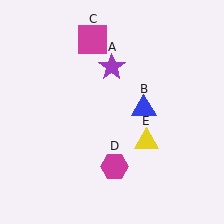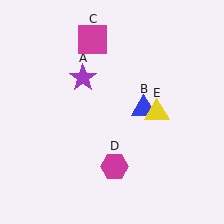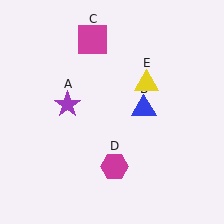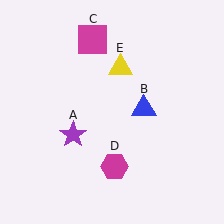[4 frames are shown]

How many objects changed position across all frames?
2 objects changed position: purple star (object A), yellow triangle (object E).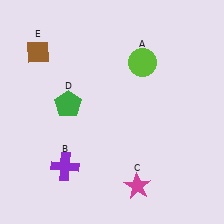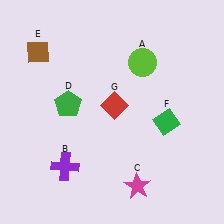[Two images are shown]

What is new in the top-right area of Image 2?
A red diamond (G) was added in the top-right area of Image 2.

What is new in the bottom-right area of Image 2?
A green diamond (F) was added in the bottom-right area of Image 2.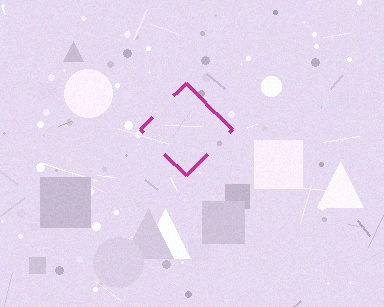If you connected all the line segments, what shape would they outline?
They would outline a diamond.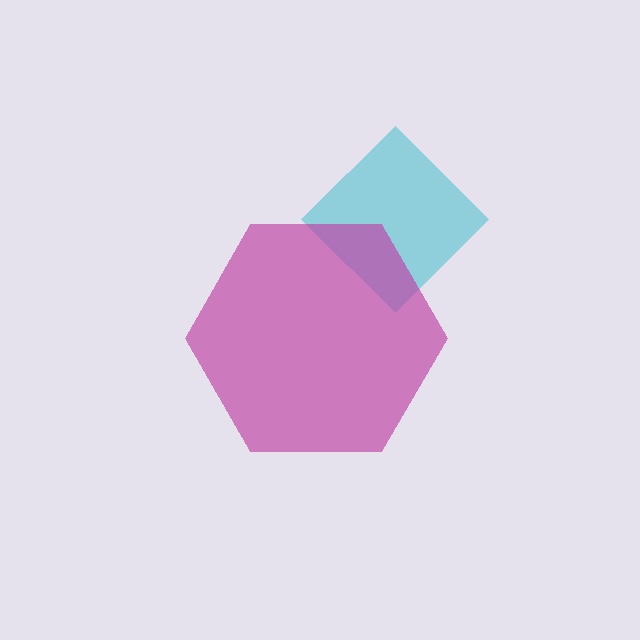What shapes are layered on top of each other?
The layered shapes are: a cyan diamond, a magenta hexagon.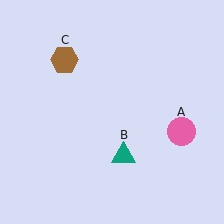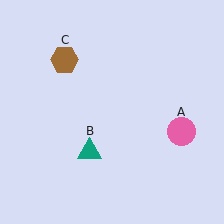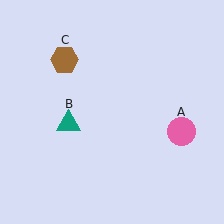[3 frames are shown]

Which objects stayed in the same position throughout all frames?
Pink circle (object A) and brown hexagon (object C) remained stationary.